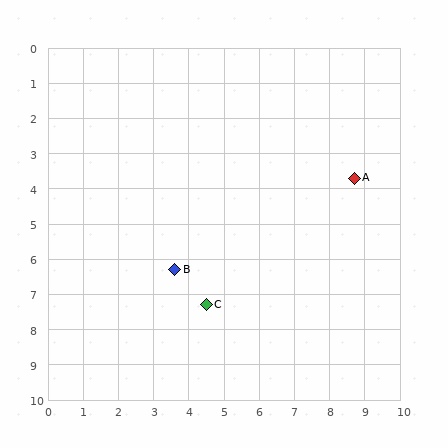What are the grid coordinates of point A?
Point A is at approximately (8.7, 3.7).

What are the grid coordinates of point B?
Point B is at approximately (3.6, 6.3).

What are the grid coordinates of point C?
Point C is at approximately (4.5, 7.3).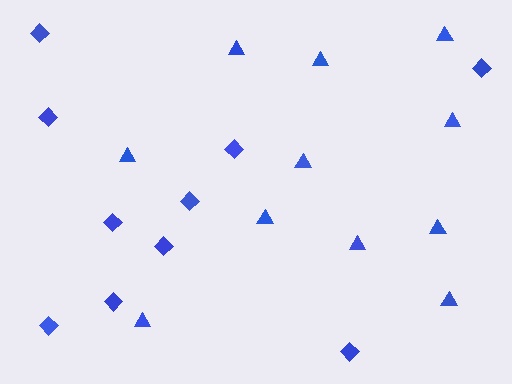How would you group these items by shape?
There are 2 groups: one group of triangles (11) and one group of diamonds (10).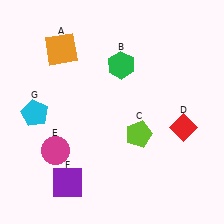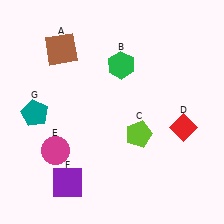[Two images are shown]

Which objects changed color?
A changed from orange to brown. G changed from cyan to teal.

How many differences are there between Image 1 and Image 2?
There are 2 differences between the two images.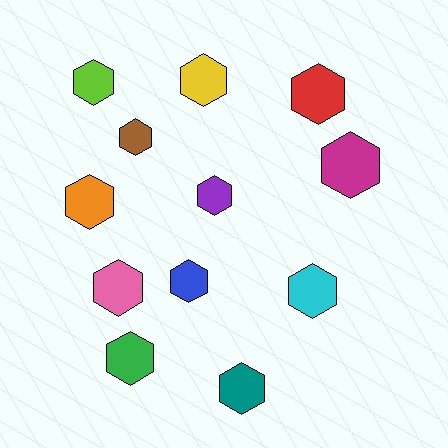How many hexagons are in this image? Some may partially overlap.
There are 12 hexagons.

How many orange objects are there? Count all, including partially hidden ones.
There is 1 orange object.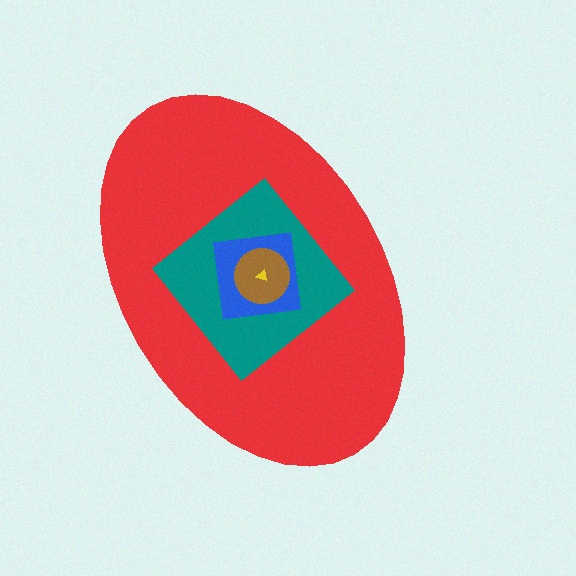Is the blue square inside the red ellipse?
Yes.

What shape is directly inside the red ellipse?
The teal diamond.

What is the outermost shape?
The red ellipse.